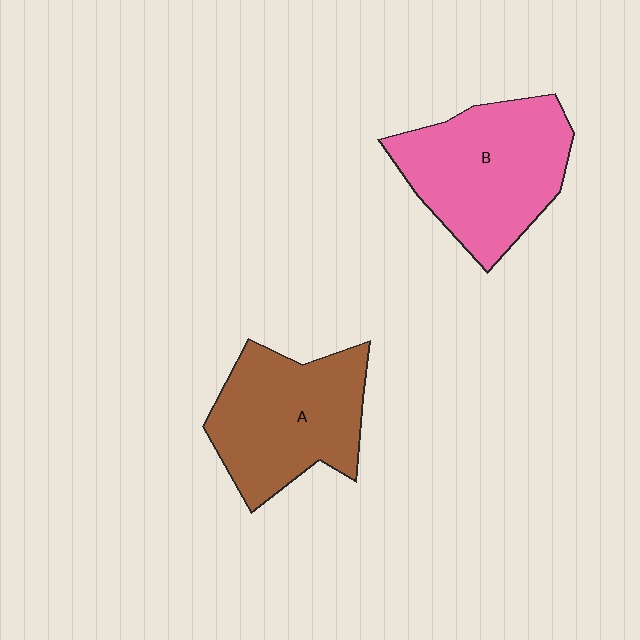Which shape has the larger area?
Shape B (pink).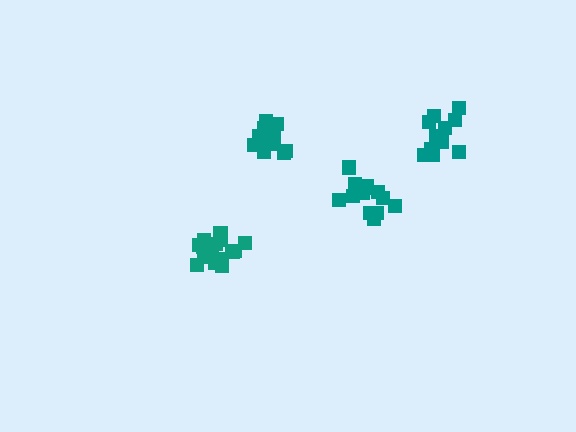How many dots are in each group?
Group 1: 16 dots, Group 2: 15 dots, Group 3: 19 dots, Group 4: 17 dots (67 total).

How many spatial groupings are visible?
There are 4 spatial groupings.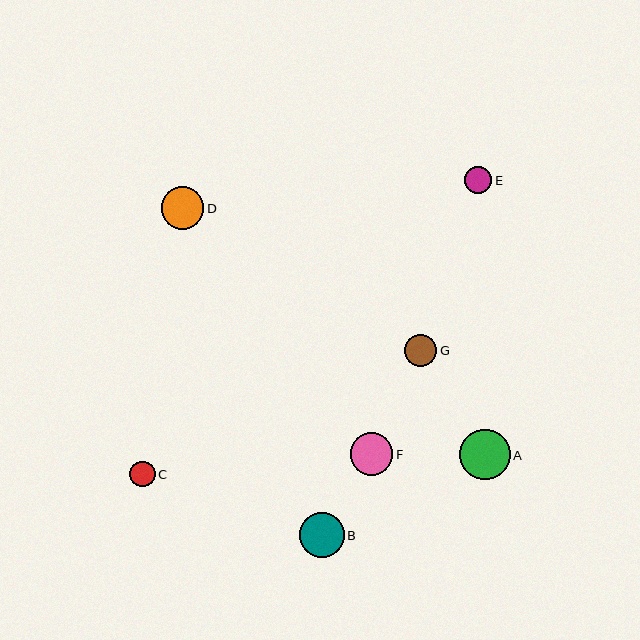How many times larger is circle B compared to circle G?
Circle B is approximately 1.4 times the size of circle G.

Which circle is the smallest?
Circle C is the smallest with a size of approximately 26 pixels.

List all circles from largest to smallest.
From largest to smallest: A, B, D, F, G, E, C.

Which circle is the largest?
Circle A is the largest with a size of approximately 50 pixels.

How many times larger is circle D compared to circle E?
Circle D is approximately 1.6 times the size of circle E.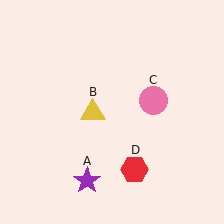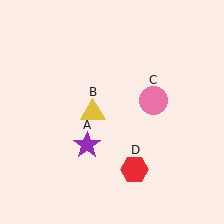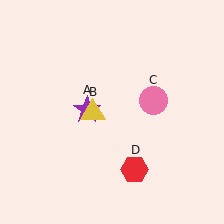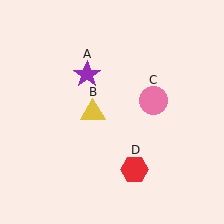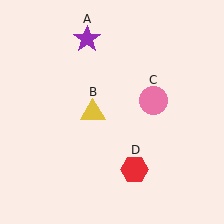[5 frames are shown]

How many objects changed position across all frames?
1 object changed position: purple star (object A).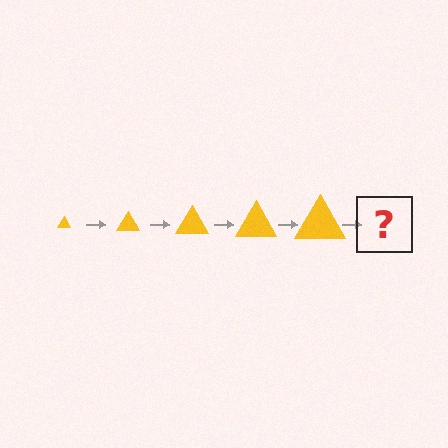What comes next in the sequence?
The next element should be a yellow triangle, larger than the previous one.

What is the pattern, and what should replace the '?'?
The pattern is that the triangle gets progressively larger each step. The '?' should be a yellow triangle, larger than the previous one.